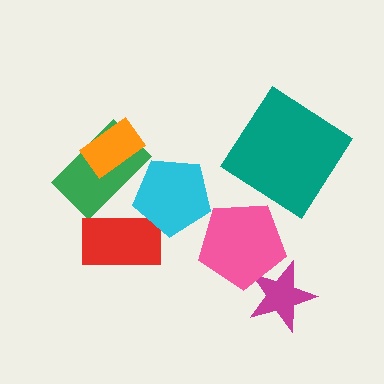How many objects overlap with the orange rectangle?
1 object overlaps with the orange rectangle.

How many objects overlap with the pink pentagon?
1 object overlaps with the pink pentagon.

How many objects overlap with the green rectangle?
3 objects overlap with the green rectangle.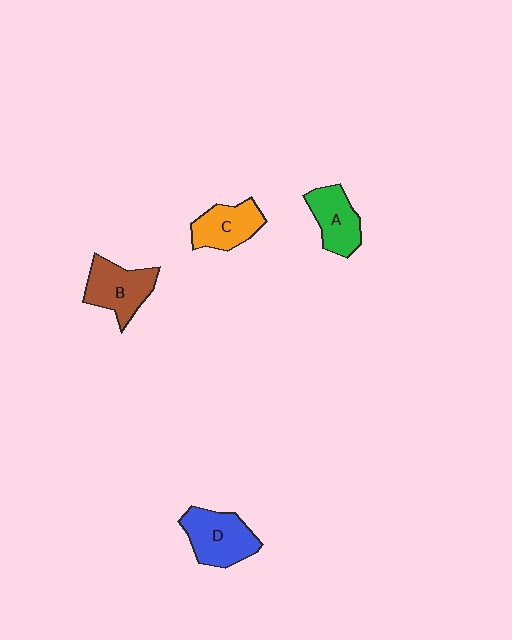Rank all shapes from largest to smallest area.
From largest to smallest: D (blue), B (brown), C (orange), A (green).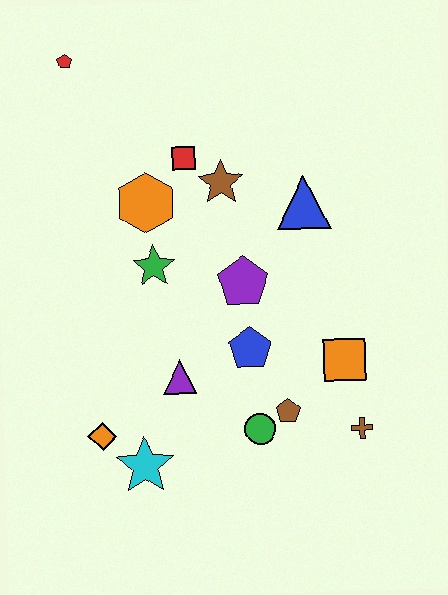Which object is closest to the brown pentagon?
The green circle is closest to the brown pentagon.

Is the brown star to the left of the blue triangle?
Yes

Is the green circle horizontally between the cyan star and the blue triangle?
Yes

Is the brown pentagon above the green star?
No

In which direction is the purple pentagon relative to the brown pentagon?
The purple pentagon is above the brown pentagon.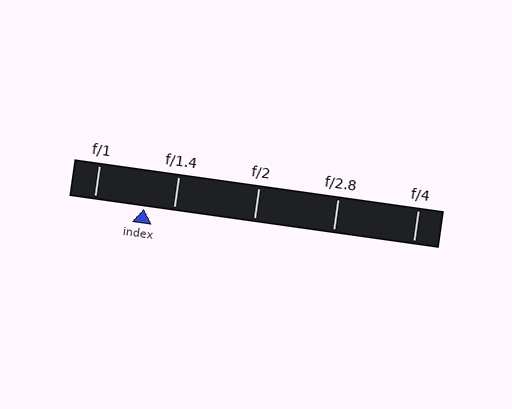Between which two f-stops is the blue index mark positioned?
The index mark is between f/1 and f/1.4.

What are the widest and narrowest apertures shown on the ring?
The widest aperture shown is f/1 and the narrowest is f/4.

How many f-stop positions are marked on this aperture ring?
There are 5 f-stop positions marked.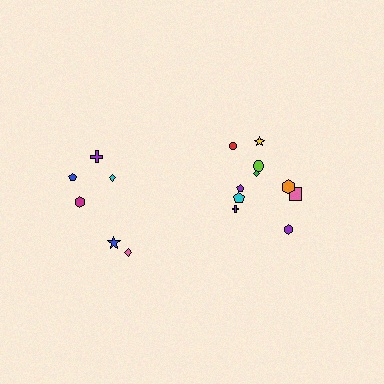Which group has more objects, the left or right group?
The right group.